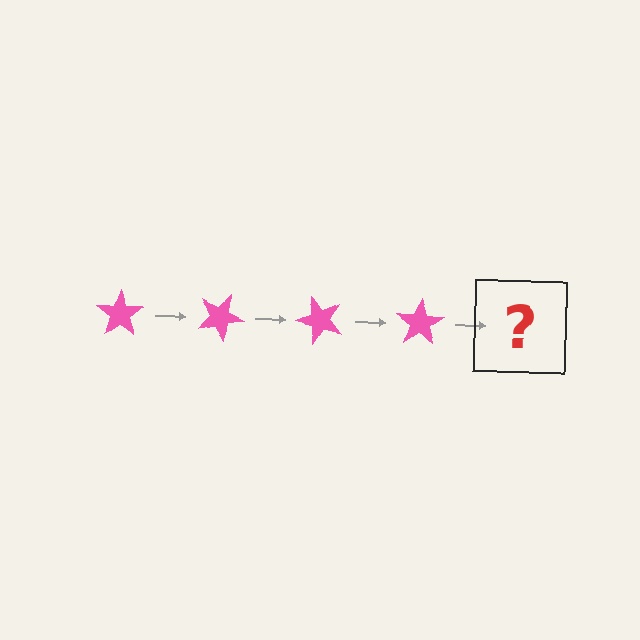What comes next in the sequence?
The next element should be a pink star rotated 100 degrees.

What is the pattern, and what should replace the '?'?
The pattern is that the star rotates 25 degrees each step. The '?' should be a pink star rotated 100 degrees.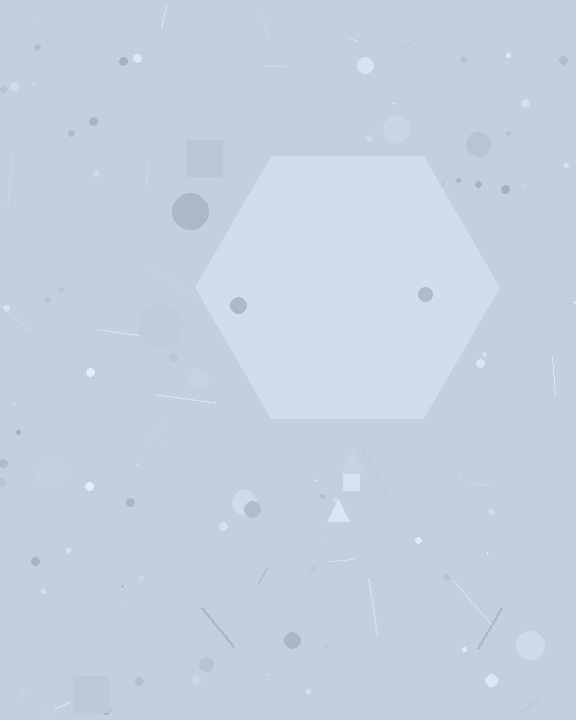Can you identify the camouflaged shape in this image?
The camouflaged shape is a hexagon.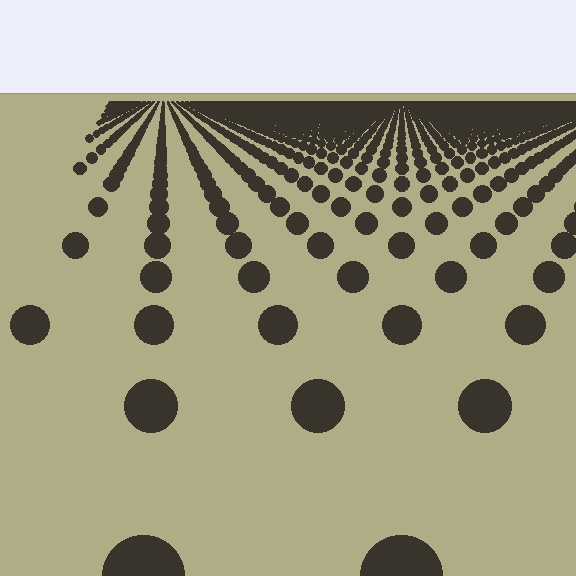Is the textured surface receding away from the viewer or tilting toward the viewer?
The surface is receding away from the viewer. Texture elements get smaller and denser toward the top.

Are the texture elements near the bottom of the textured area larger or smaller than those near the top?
Larger. Near the bottom, elements are closer to the viewer and appear at a bigger on-screen size.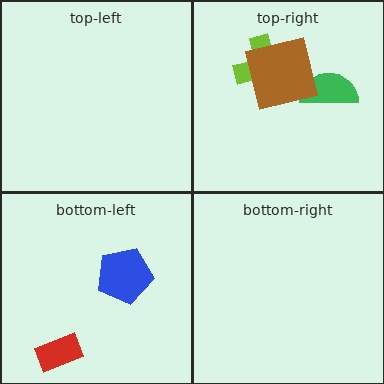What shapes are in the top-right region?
The lime cross, the green semicircle, the brown square.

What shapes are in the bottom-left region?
The blue pentagon, the red rectangle.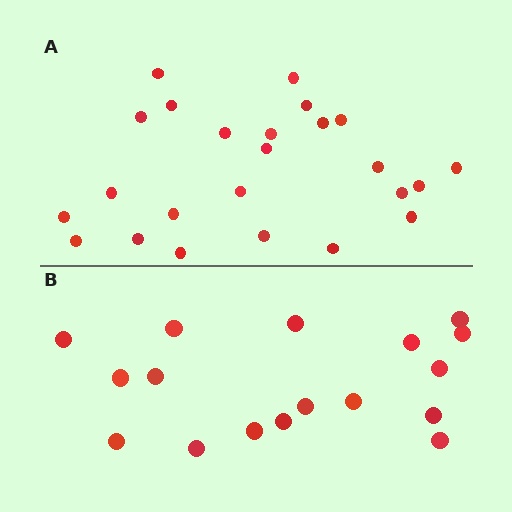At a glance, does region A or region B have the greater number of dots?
Region A (the top region) has more dots.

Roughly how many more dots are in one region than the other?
Region A has roughly 8 or so more dots than region B.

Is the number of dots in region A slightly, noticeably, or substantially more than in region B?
Region A has noticeably more, but not dramatically so. The ratio is roughly 1.4 to 1.